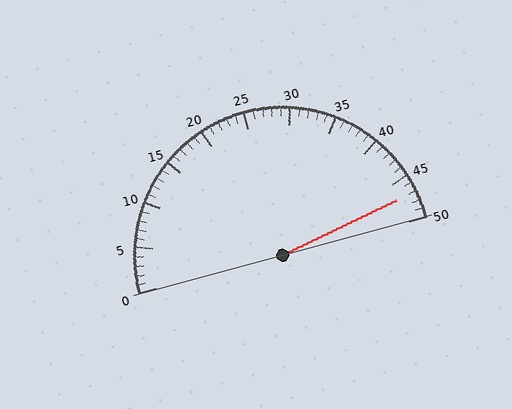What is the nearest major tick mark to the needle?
The nearest major tick mark is 45.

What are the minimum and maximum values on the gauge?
The gauge ranges from 0 to 50.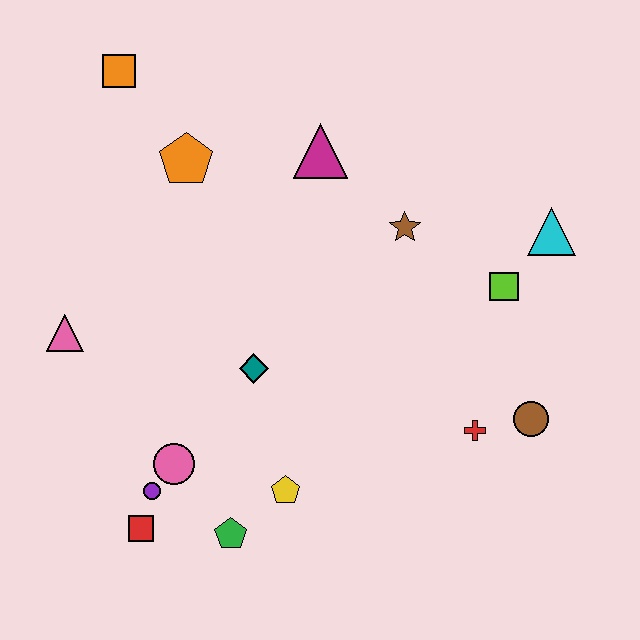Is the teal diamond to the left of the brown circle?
Yes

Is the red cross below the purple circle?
No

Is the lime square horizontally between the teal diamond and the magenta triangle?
No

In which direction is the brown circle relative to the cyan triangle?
The brown circle is below the cyan triangle.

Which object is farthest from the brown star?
The red square is farthest from the brown star.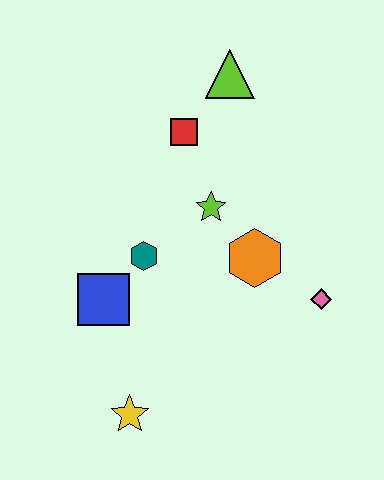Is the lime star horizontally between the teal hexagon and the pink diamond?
Yes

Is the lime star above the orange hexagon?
Yes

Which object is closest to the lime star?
The orange hexagon is closest to the lime star.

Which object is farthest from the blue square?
The lime triangle is farthest from the blue square.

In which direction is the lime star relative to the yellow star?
The lime star is above the yellow star.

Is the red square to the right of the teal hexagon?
Yes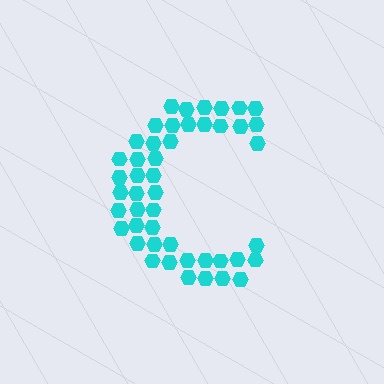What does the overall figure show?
The overall figure shows the letter C.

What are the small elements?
The small elements are hexagons.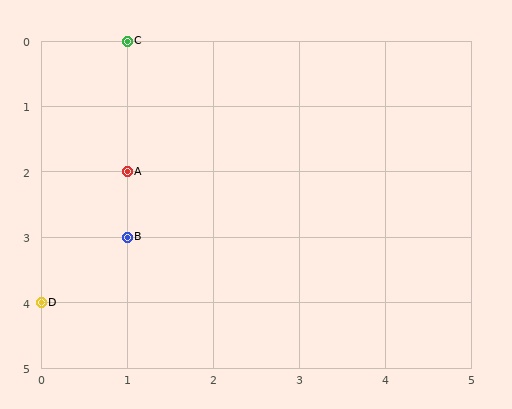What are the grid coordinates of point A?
Point A is at grid coordinates (1, 2).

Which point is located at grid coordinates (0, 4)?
Point D is at (0, 4).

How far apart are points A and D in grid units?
Points A and D are 1 column and 2 rows apart (about 2.2 grid units diagonally).